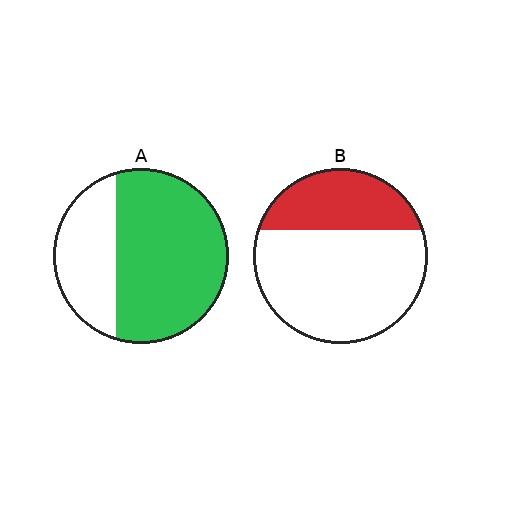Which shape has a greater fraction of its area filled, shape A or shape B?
Shape A.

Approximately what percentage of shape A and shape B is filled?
A is approximately 70% and B is approximately 30%.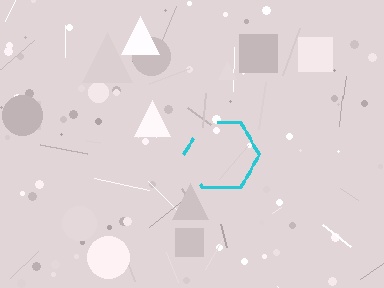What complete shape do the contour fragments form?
The contour fragments form a hexagon.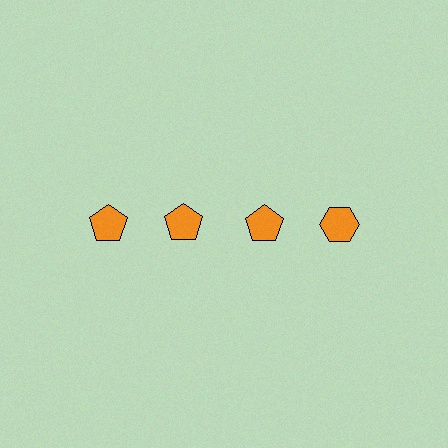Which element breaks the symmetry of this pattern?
The orange hexagon in the top row, second from right column breaks the symmetry. All other shapes are orange pentagons.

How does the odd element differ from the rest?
It has a different shape: hexagon instead of pentagon.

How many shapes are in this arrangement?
There are 4 shapes arranged in a grid pattern.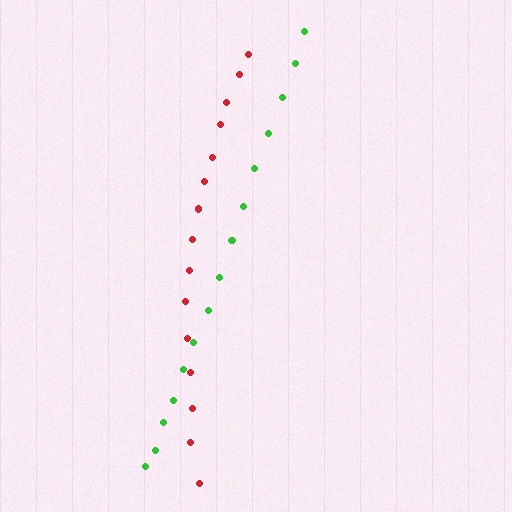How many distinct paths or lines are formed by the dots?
There are 2 distinct paths.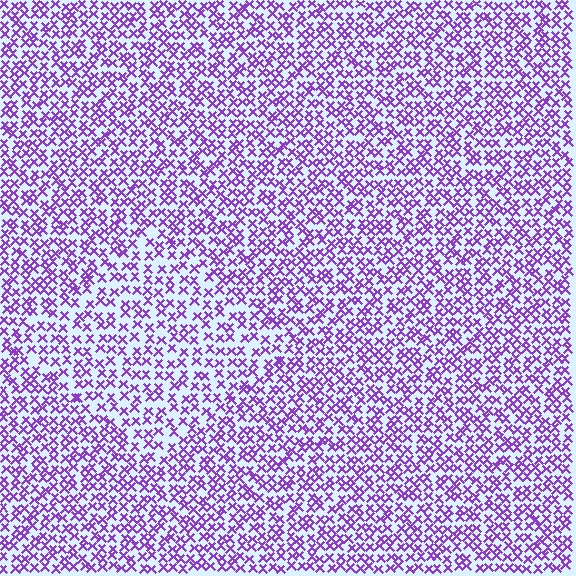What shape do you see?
I see a diamond.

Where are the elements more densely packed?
The elements are more densely packed outside the diamond boundary.